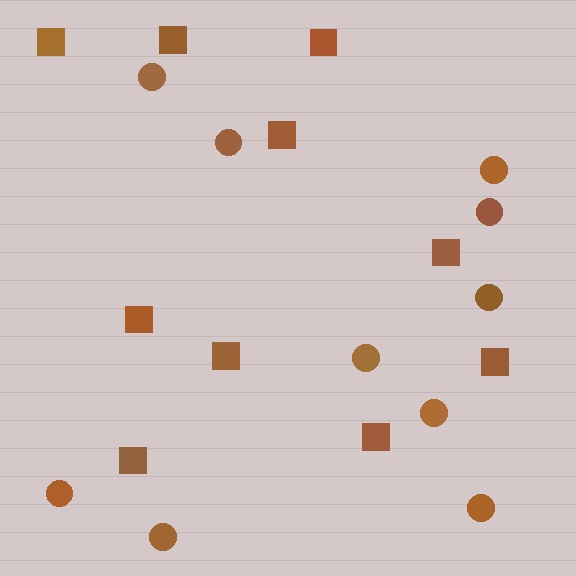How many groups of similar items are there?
There are 2 groups: one group of circles (10) and one group of squares (10).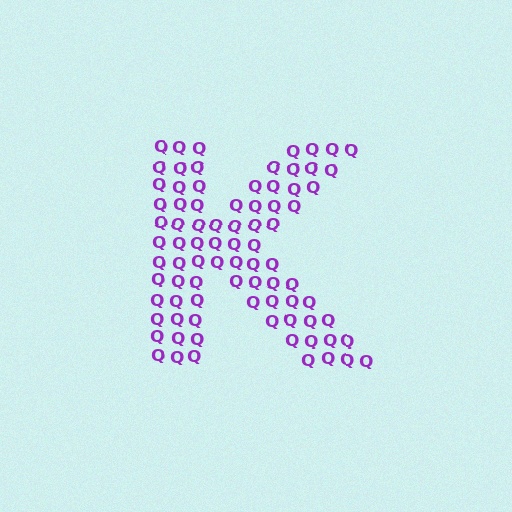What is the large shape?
The large shape is the letter K.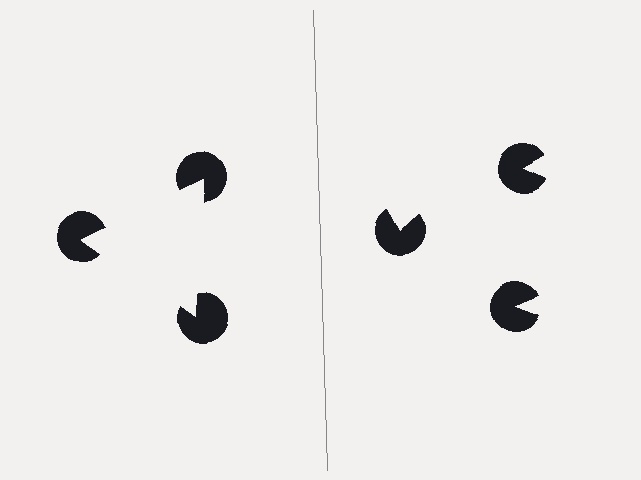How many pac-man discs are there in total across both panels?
6 — 3 on each side.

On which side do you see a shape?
An illusory triangle appears on the left side. On the right side the wedge cuts are rotated, so no coherent shape forms.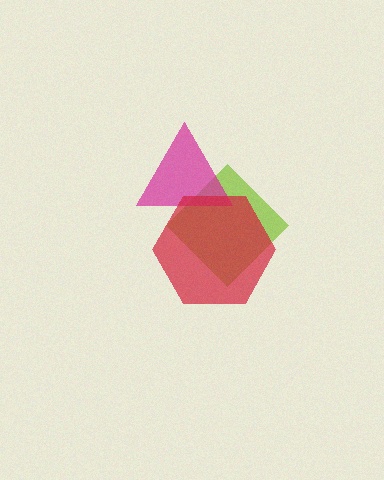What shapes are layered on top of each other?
The layered shapes are: a lime diamond, a magenta triangle, a red hexagon.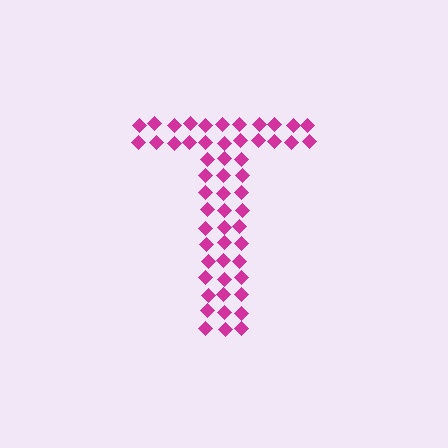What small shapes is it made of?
It is made of small diamonds.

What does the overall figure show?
The overall figure shows the letter T.